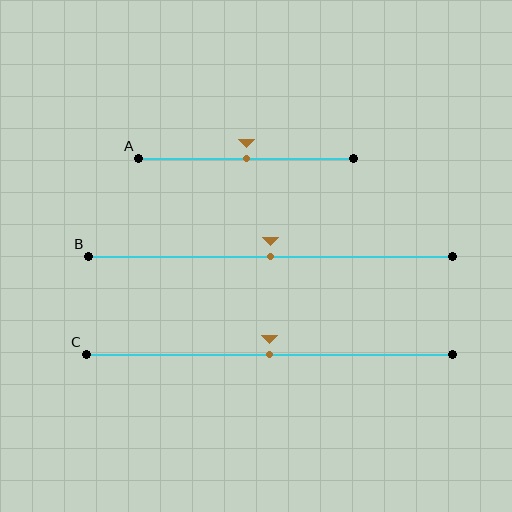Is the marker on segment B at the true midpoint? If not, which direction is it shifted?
Yes, the marker on segment B is at the true midpoint.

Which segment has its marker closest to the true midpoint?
Segment A has its marker closest to the true midpoint.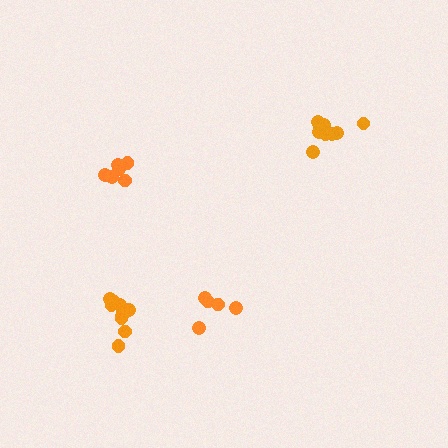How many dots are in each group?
Group 1: 6 dots, Group 2: 5 dots, Group 3: 9 dots, Group 4: 10 dots (30 total).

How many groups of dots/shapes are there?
There are 4 groups.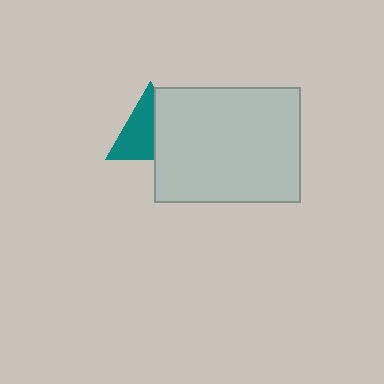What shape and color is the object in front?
The object in front is a light gray rectangle.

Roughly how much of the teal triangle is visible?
About half of it is visible (roughly 56%).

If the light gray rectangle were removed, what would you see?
You would see the complete teal triangle.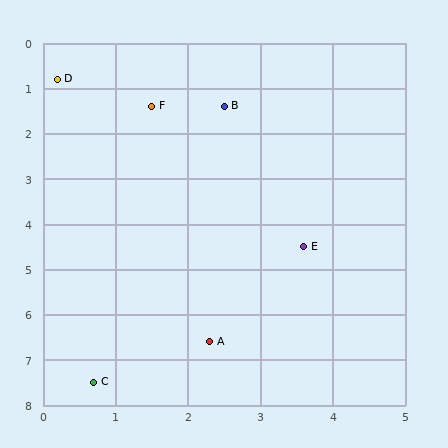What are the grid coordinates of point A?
Point A is at approximately (2.3, 6.6).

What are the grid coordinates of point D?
Point D is at approximately (0.2, 0.8).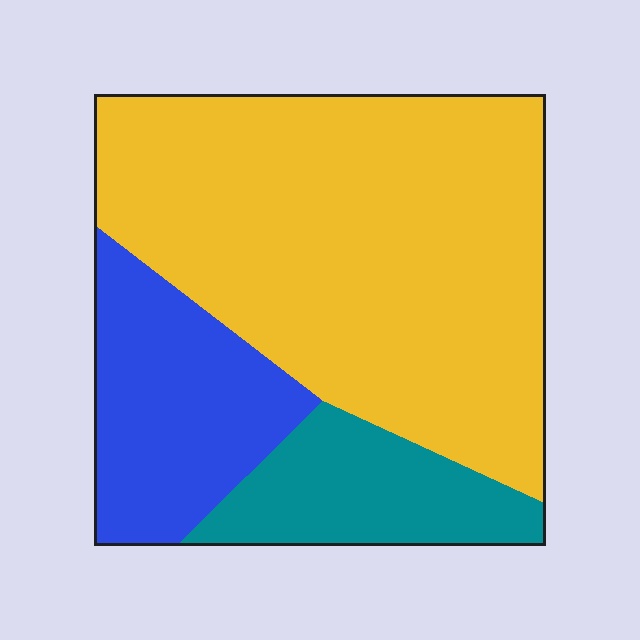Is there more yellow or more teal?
Yellow.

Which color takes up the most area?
Yellow, at roughly 65%.